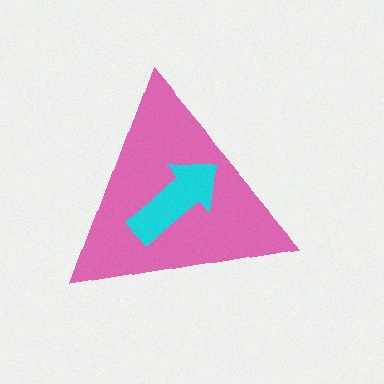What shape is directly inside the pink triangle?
The cyan arrow.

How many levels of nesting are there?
2.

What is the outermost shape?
The pink triangle.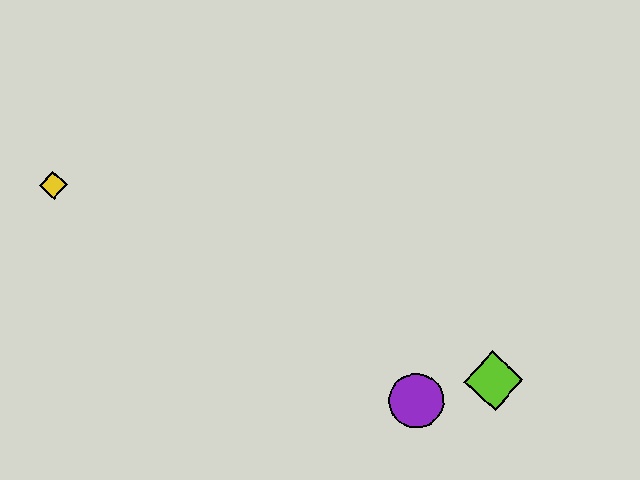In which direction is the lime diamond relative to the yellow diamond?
The lime diamond is to the right of the yellow diamond.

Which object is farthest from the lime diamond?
The yellow diamond is farthest from the lime diamond.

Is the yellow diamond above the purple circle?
Yes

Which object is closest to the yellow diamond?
The purple circle is closest to the yellow diamond.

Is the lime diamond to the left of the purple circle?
No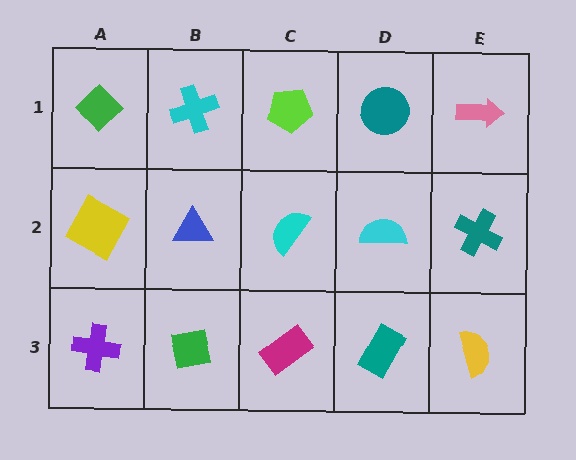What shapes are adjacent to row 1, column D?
A cyan semicircle (row 2, column D), a lime pentagon (row 1, column C), a pink arrow (row 1, column E).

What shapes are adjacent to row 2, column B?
A cyan cross (row 1, column B), a green square (row 3, column B), a yellow square (row 2, column A), a cyan semicircle (row 2, column C).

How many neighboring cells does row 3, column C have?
3.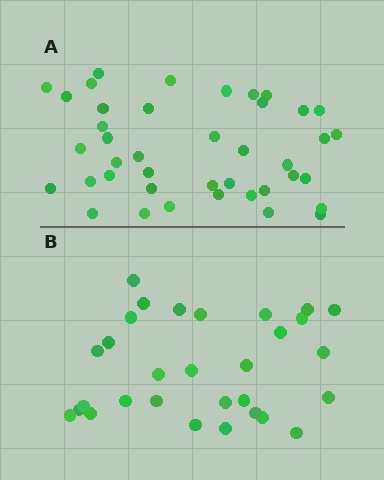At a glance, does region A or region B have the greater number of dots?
Region A (the top region) has more dots.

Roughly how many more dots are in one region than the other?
Region A has roughly 12 or so more dots than region B.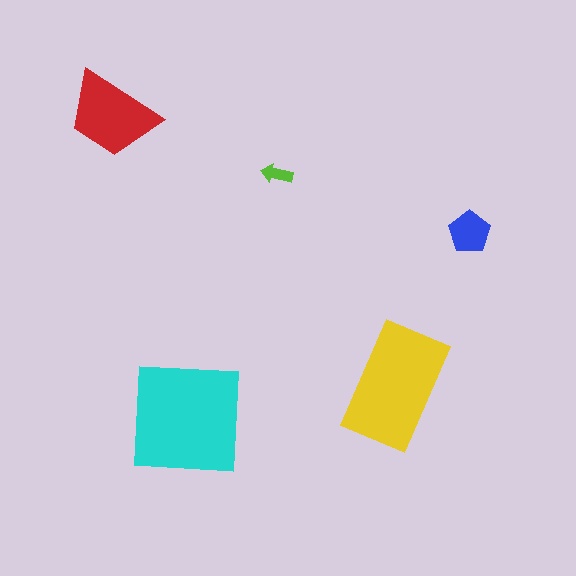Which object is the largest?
The cyan square.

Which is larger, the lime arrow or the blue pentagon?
The blue pentagon.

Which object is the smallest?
The lime arrow.